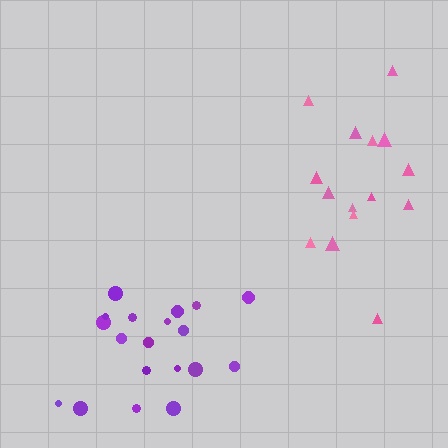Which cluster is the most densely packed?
Purple.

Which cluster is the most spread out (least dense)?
Pink.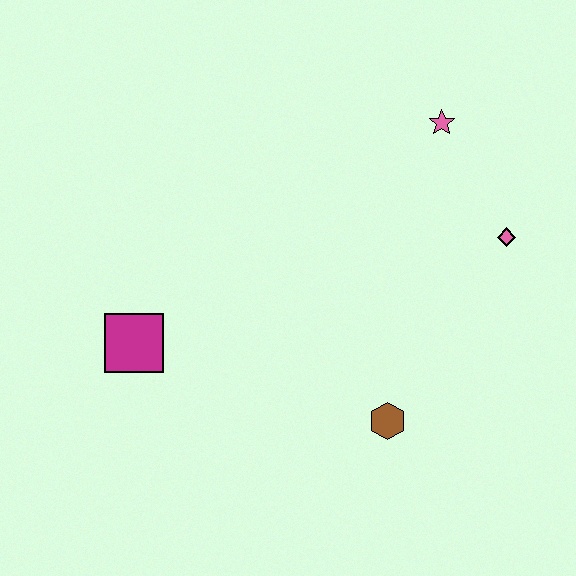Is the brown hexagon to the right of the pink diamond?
No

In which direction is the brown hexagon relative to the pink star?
The brown hexagon is below the pink star.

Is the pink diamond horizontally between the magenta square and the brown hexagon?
No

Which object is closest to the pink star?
The pink diamond is closest to the pink star.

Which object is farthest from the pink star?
The magenta square is farthest from the pink star.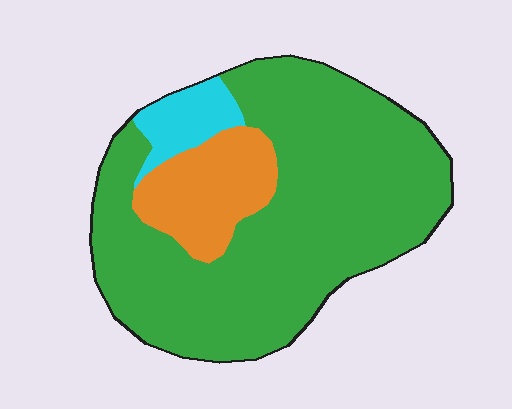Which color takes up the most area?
Green, at roughly 75%.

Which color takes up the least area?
Cyan, at roughly 5%.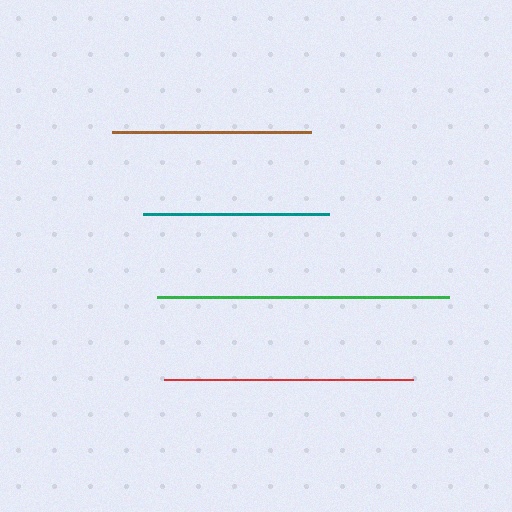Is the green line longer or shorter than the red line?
The green line is longer than the red line.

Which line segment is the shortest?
The teal line is the shortest at approximately 186 pixels.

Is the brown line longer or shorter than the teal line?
The brown line is longer than the teal line.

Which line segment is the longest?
The green line is the longest at approximately 291 pixels.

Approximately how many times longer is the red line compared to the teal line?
The red line is approximately 1.3 times the length of the teal line.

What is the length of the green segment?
The green segment is approximately 291 pixels long.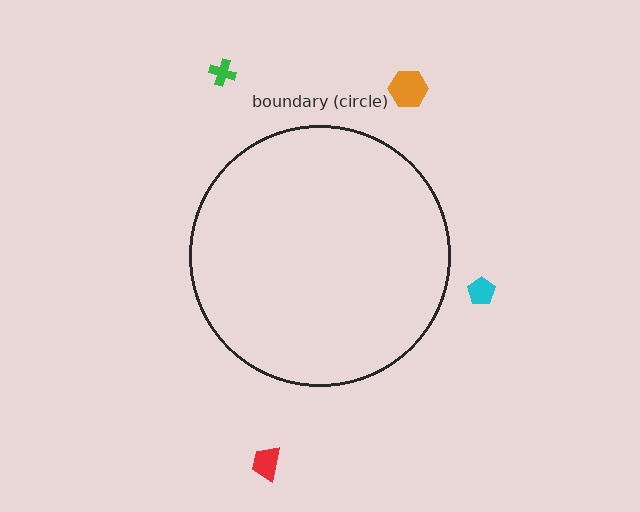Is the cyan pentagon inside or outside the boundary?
Outside.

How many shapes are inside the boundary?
0 inside, 4 outside.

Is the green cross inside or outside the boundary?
Outside.